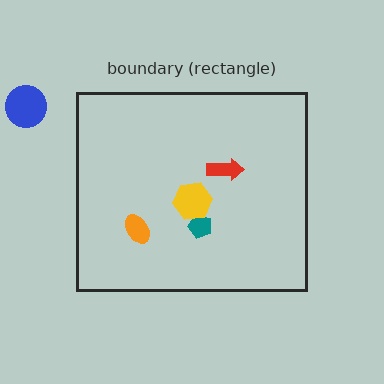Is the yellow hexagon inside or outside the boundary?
Inside.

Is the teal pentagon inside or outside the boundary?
Inside.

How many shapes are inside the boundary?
4 inside, 1 outside.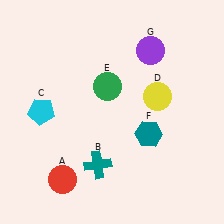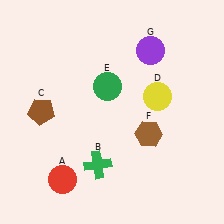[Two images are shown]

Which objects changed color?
B changed from teal to green. C changed from cyan to brown. F changed from teal to brown.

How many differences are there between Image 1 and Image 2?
There are 3 differences between the two images.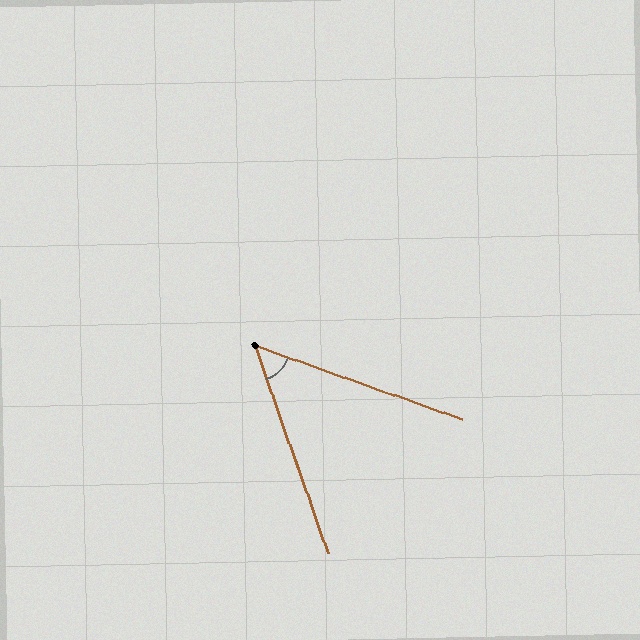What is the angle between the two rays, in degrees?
Approximately 51 degrees.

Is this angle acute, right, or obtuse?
It is acute.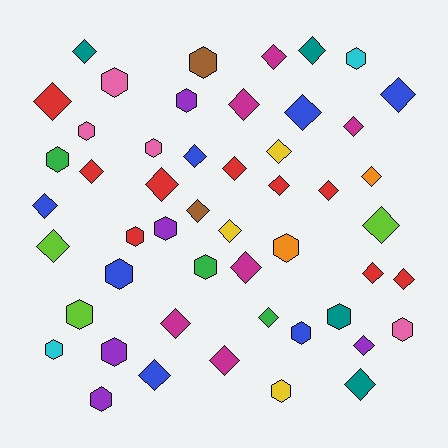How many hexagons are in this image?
There are 20 hexagons.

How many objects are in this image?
There are 50 objects.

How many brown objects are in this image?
There are 2 brown objects.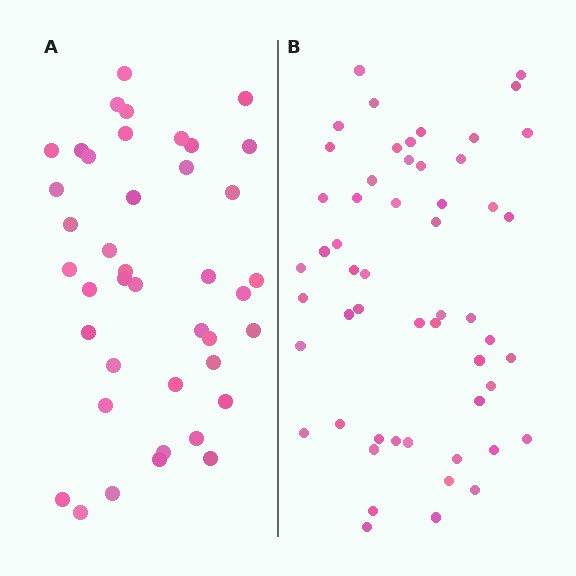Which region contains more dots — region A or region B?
Region B (the right region) has more dots.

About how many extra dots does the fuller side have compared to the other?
Region B has approximately 15 more dots than region A.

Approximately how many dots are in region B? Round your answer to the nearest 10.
About 50 dots. (The exact count is 54, which rounds to 50.)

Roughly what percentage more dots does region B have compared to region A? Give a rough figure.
About 30% more.